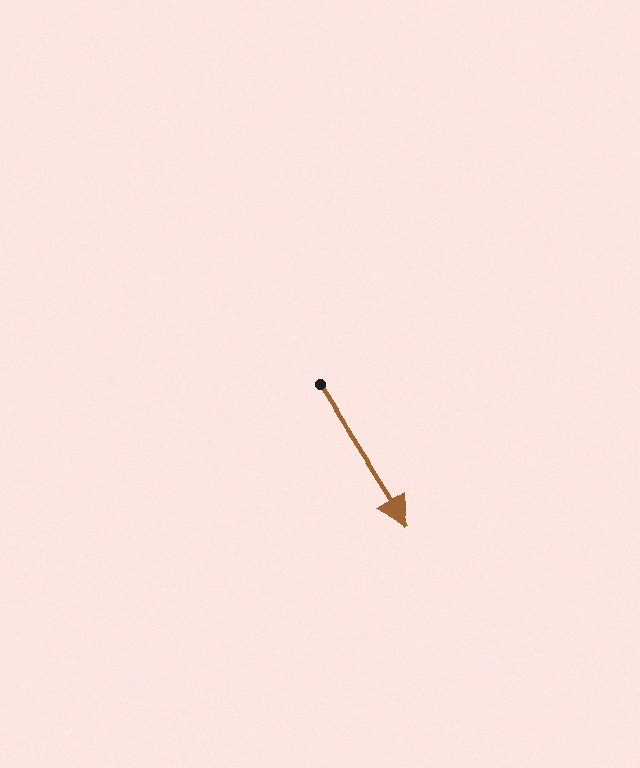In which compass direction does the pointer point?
Southeast.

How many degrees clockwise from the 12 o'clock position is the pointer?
Approximately 148 degrees.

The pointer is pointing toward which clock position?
Roughly 5 o'clock.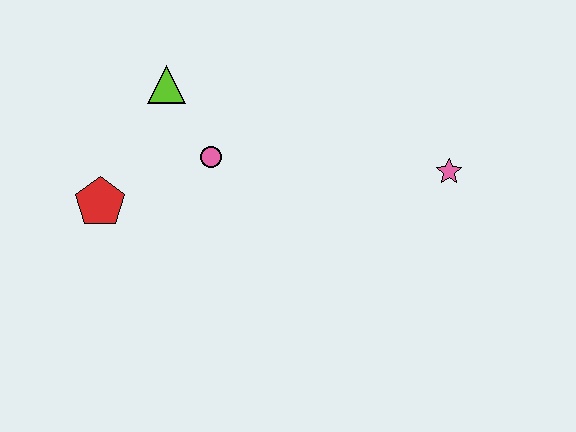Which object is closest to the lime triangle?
The pink circle is closest to the lime triangle.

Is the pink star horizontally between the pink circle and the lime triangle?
No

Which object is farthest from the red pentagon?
The pink star is farthest from the red pentagon.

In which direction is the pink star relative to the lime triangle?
The pink star is to the right of the lime triangle.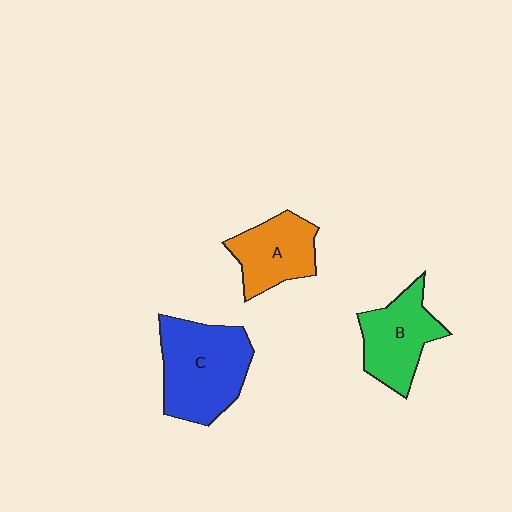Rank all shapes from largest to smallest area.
From largest to smallest: C (blue), B (green), A (orange).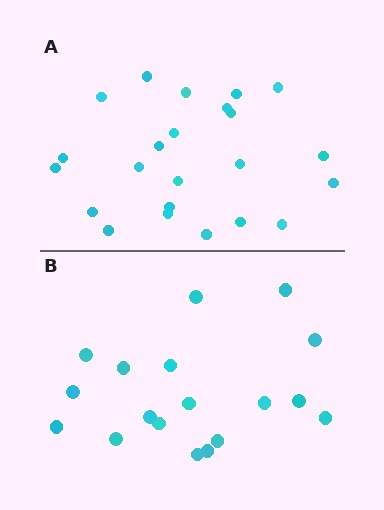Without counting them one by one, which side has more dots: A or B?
Region A (the top region) has more dots.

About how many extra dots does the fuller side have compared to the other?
Region A has about 5 more dots than region B.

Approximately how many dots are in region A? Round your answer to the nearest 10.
About 20 dots. (The exact count is 23, which rounds to 20.)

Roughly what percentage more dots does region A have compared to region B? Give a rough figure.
About 30% more.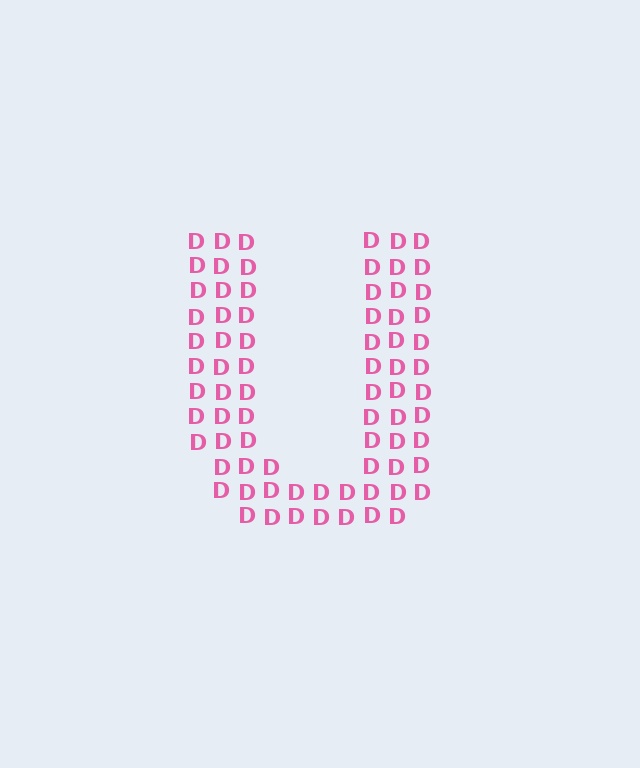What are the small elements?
The small elements are letter D's.